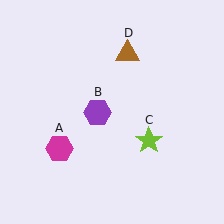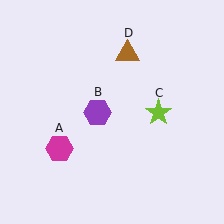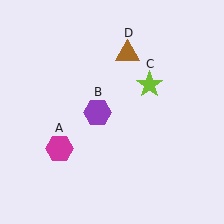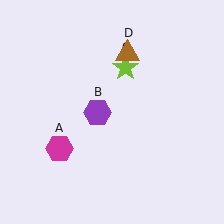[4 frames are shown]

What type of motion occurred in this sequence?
The lime star (object C) rotated counterclockwise around the center of the scene.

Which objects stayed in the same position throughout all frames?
Magenta hexagon (object A) and purple hexagon (object B) and brown triangle (object D) remained stationary.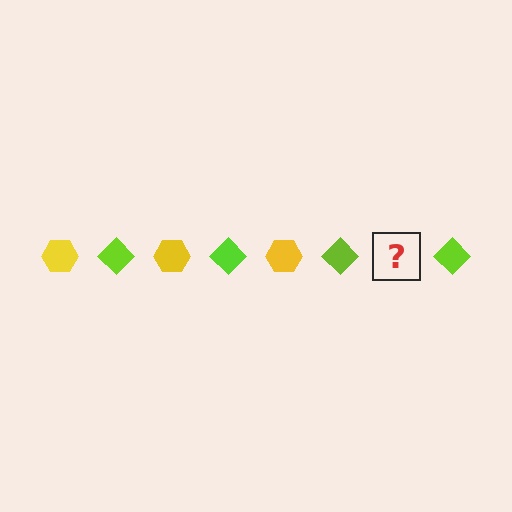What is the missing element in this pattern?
The missing element is a yellow hexagon.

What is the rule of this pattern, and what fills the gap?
The rule is that the pattern alternates between yellow hexagon and lime diamond. The gap should be filled with a yellow hexagon.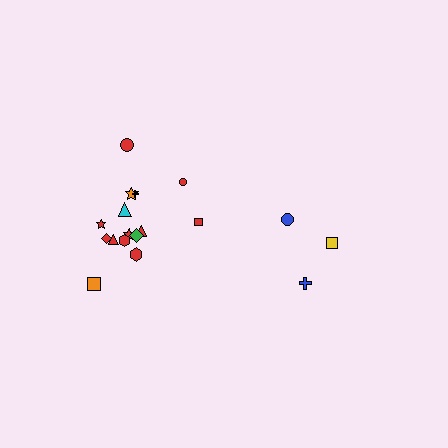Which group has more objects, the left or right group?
The left group.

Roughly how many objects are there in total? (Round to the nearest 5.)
Roughly 20 objects in total.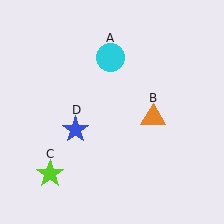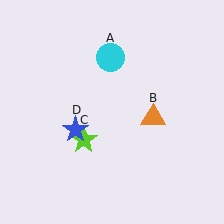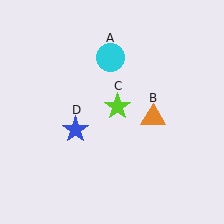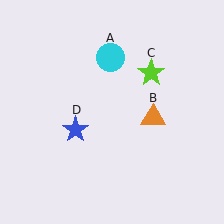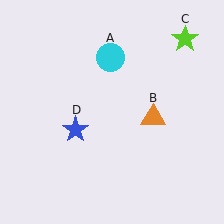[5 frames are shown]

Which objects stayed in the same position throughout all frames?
Cyan circle (object A) and orange triangle (object B) and blue star (object D) remained stationary.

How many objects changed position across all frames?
1 object changed position: lime star (object C).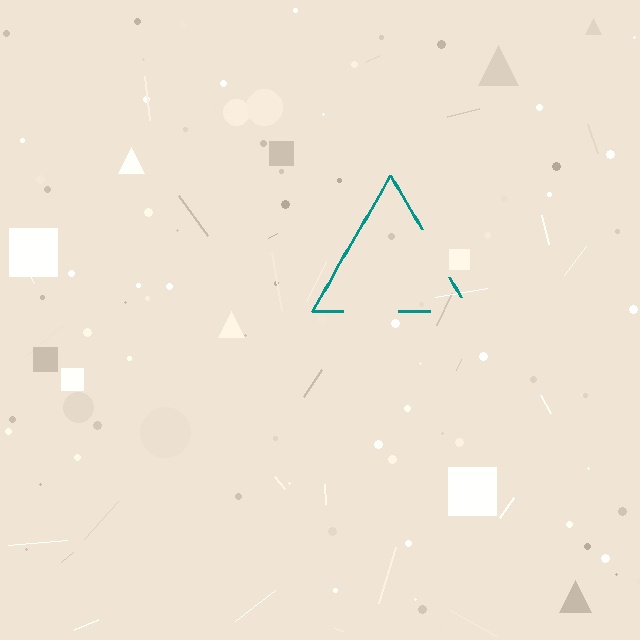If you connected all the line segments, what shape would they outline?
They would outline a triangle.